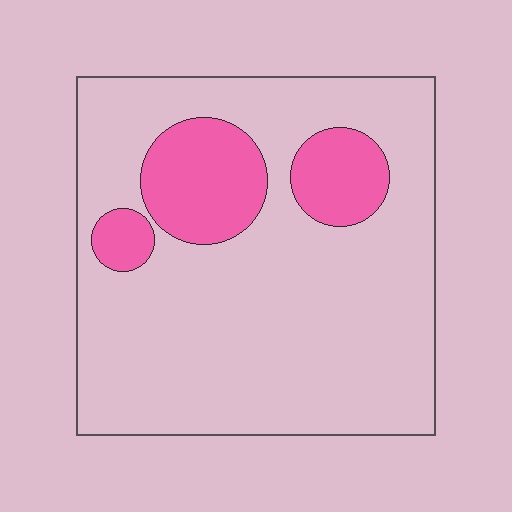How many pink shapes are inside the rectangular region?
3.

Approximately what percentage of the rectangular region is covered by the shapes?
Approximately 20%.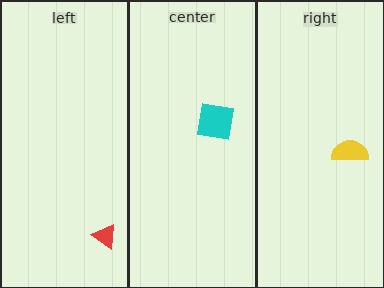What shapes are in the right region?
The yellow semicircle.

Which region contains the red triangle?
The left region.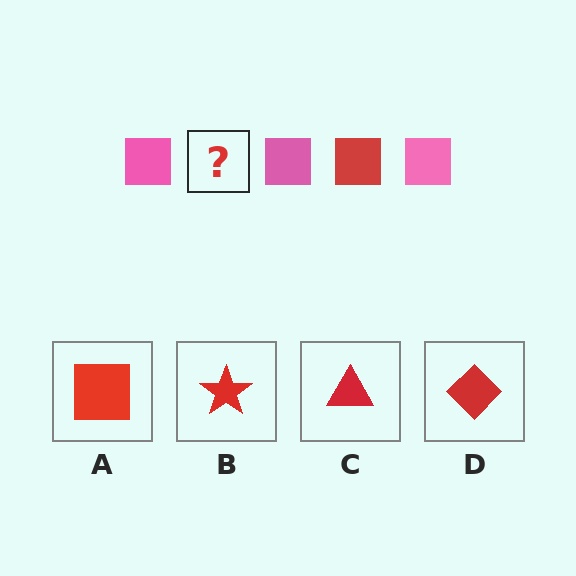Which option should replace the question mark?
Option A.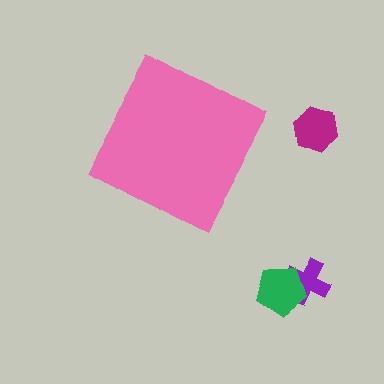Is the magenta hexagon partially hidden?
No, the magenta hexagon is fully visible.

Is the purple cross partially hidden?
No, the purple cross is fully visible.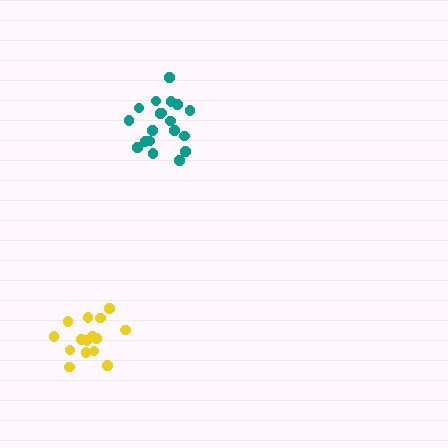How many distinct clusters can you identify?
There are 2 distinct clusters.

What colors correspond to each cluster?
The clusters are colored: yellow, teal.